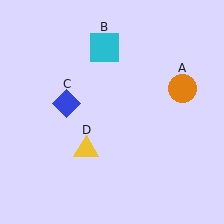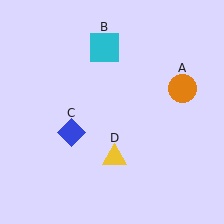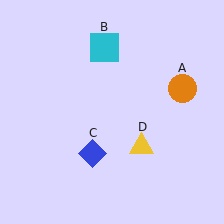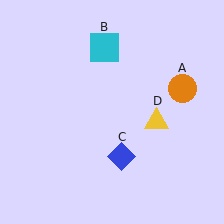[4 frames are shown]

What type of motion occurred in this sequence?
The blue diamond (object C), yellow triangle (object D) rotated counterclockwise around the center of the scene.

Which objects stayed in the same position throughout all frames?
Orange circle (object A) and cyan square (object B) remained stationary.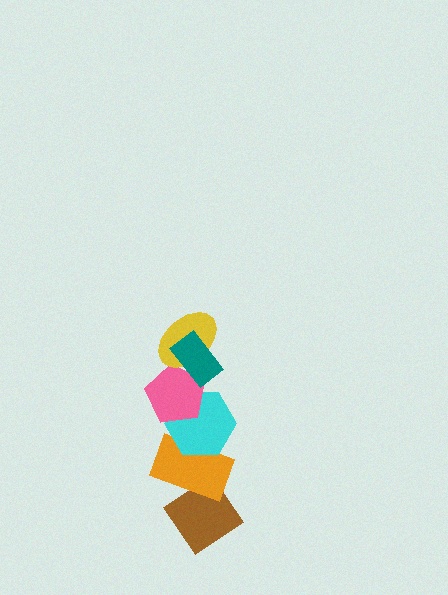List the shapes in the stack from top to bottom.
From top to bottom: the teal rectangle, the yellow ellipse, the pink pentagon, the cyan hexagon, the orange rectangle, the brown diamond.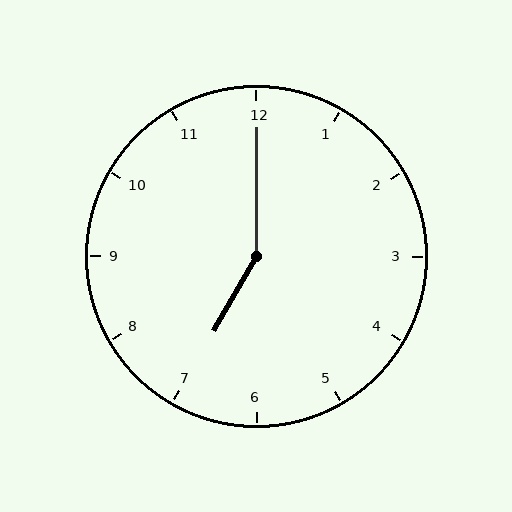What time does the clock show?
7:00.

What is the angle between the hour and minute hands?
Approximately 150 degrees.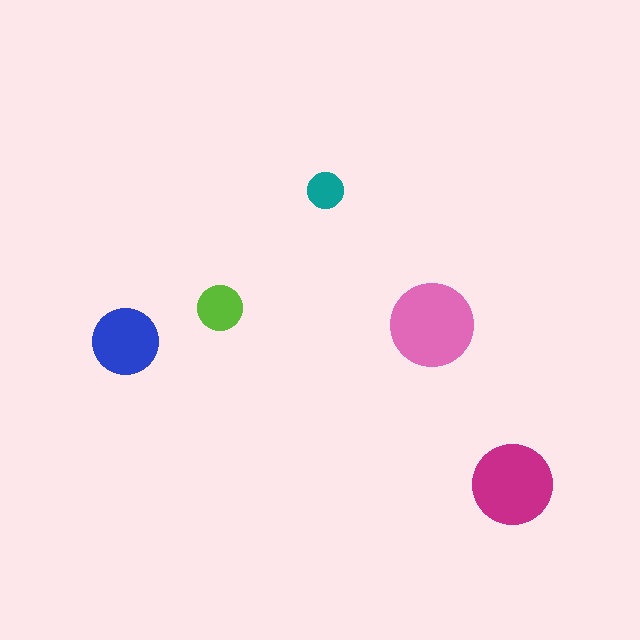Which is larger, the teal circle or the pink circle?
The pink one.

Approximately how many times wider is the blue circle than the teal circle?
About 2 times wider.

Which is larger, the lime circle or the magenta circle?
The magenta one.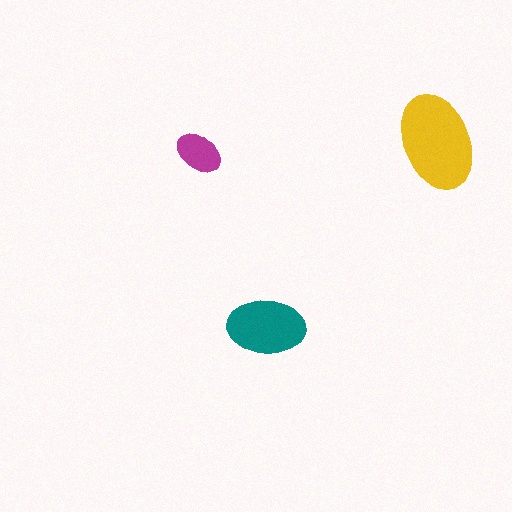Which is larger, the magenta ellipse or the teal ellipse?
The teal one.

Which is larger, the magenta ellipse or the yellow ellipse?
The yellow one.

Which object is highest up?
The yellow ellipse is topmost.